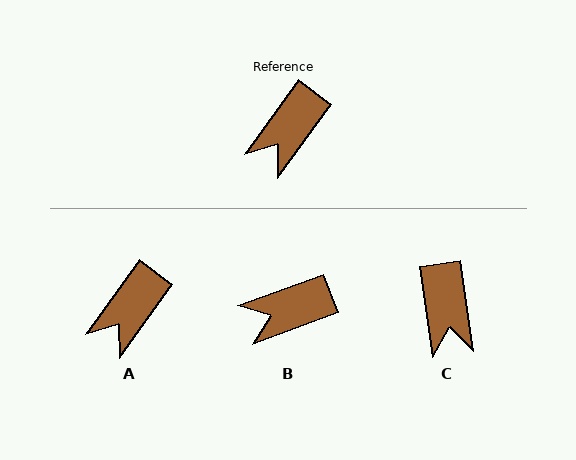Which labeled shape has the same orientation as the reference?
A.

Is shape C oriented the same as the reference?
No, it is off by about 44 degrees.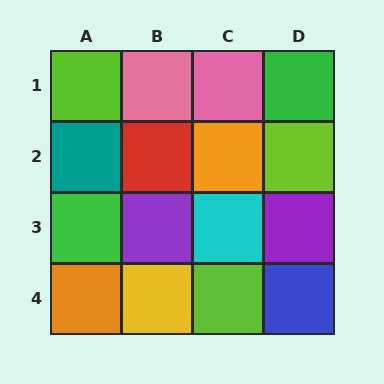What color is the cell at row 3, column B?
Purple.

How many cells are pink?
2 cells are pink.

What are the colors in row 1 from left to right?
Lime, pink, pink, green.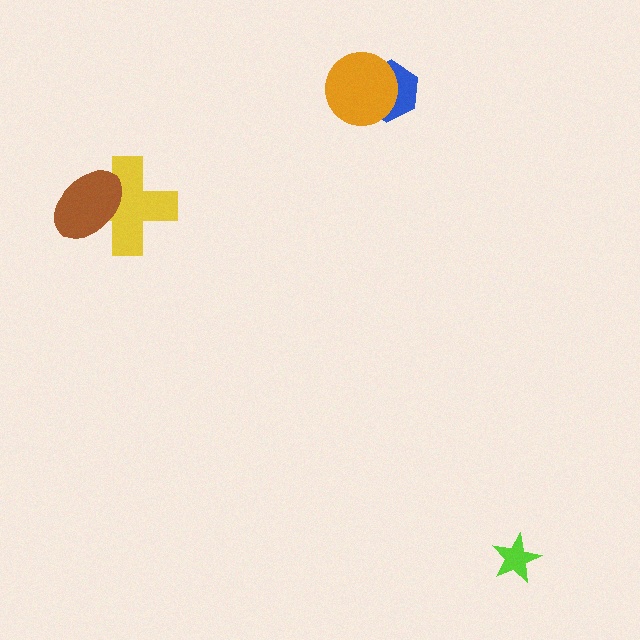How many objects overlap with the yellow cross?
1 object overlaps with the yellow cross.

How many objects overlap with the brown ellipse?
1 object overlaps with the brown ellipse.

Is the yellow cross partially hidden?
Yes, it is partially covered by another shape.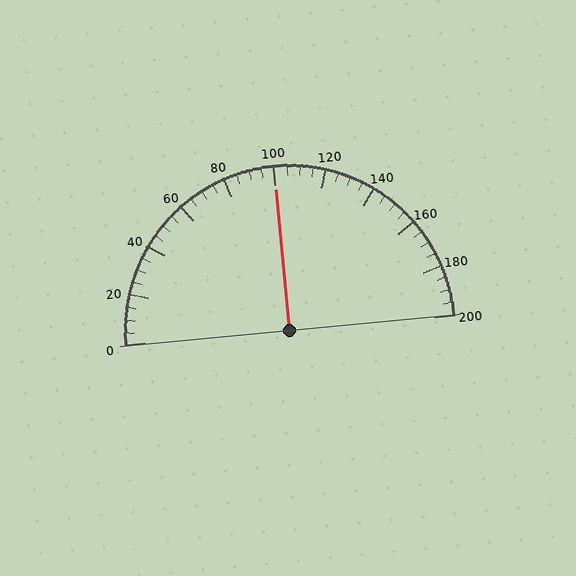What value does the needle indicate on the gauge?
The needle indicates approximately 100.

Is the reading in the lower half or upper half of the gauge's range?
The reading is in the upper half of the range (0 to 200).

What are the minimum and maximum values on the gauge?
The gauge ranges from 0 to 200.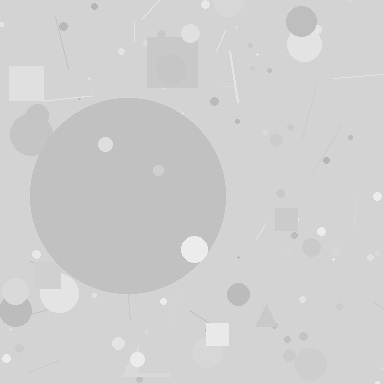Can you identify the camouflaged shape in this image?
The camouflaged shape is a circle.